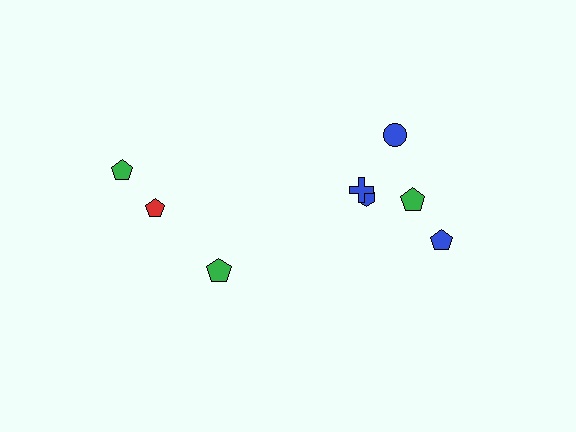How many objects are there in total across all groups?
There are 8 objects.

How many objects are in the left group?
There are 3 objects.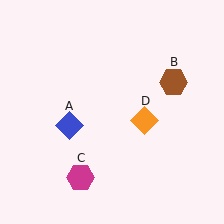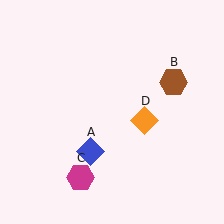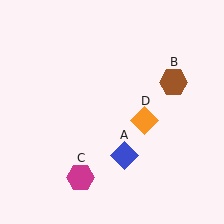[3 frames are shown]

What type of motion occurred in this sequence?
The blue diamond (object A) rotated counterclockwise around the center of the scene.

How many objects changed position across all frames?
1 object changed position: blue diamond (object A).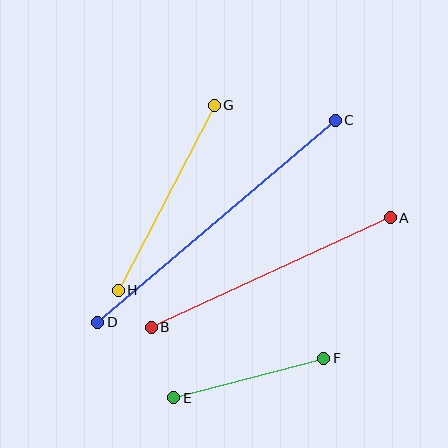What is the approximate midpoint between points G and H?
The midpoint is at approximately (166, 198) pixels.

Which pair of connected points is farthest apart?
Points C and D are farthest apart.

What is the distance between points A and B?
The distance is approximately 263 pixels.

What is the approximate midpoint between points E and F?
The midpoint is at approximately (249, 378) pixels.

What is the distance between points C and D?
The distance is approximately 312 pixels.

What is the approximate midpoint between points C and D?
The midpoint is at approximately (217, 221) pixels.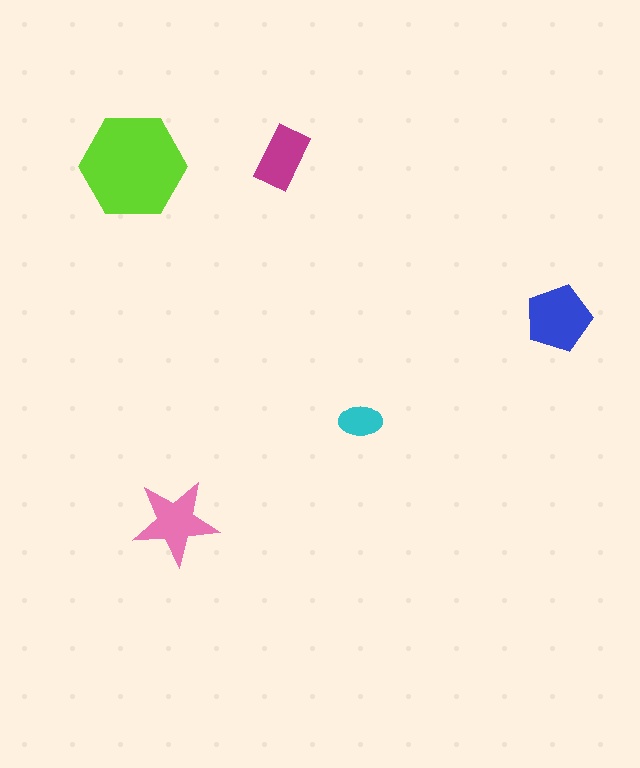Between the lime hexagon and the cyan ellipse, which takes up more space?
The lime hexagon.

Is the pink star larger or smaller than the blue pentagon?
Smaller.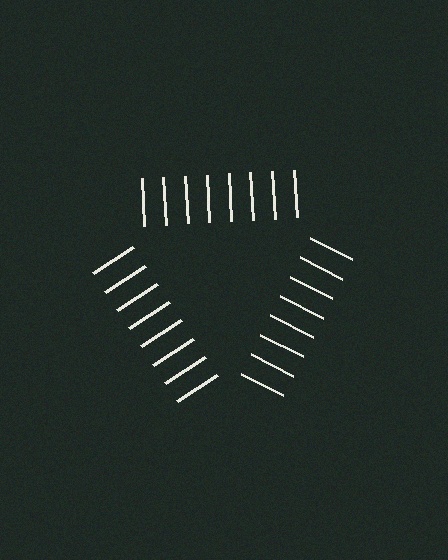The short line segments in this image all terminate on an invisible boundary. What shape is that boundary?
An illusory triangle — the line segments terminate on its edges but no continuous stroke is drawn.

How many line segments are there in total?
24 — 8 along each of the 3 edges.